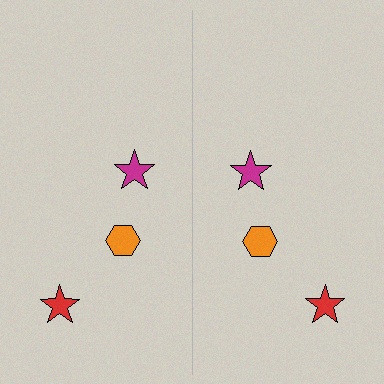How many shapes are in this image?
There are 6 shapes in this image.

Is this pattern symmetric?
Yes, this pattern has bilateral (reflection) symmetry.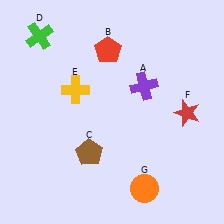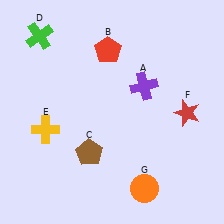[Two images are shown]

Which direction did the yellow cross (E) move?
The yellow cross (E) moved down.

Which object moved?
The yellow cross (E) moved down.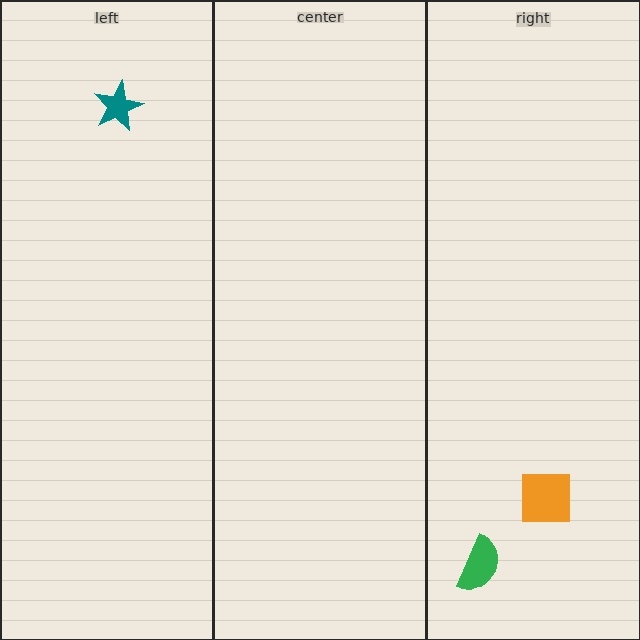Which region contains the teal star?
The left region.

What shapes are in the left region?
The teal star.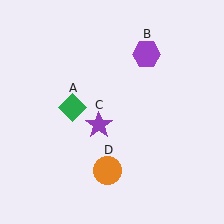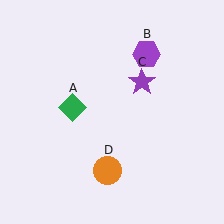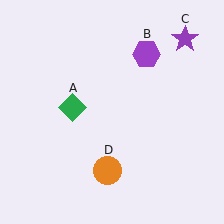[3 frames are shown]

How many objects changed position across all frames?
1 object changed position: purple star (object C).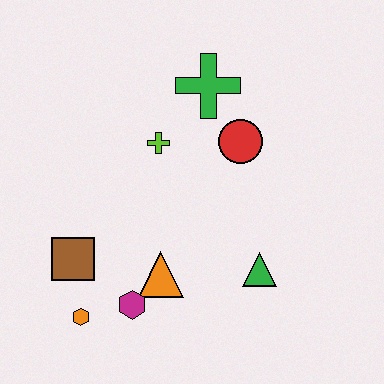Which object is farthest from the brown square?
The green cross is farthest from the brown square.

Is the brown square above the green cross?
No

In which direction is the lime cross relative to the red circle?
The lime cross is to the left of the red circle.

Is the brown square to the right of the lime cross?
No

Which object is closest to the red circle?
The green cross is closest to the red circle.